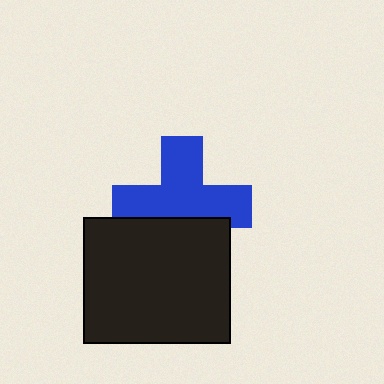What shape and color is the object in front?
The object in front is a black rectangle.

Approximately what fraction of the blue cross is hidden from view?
Roughly 32% of the blue cross is hidden behind the black rectangle.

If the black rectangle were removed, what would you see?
You would see the complete blue cross.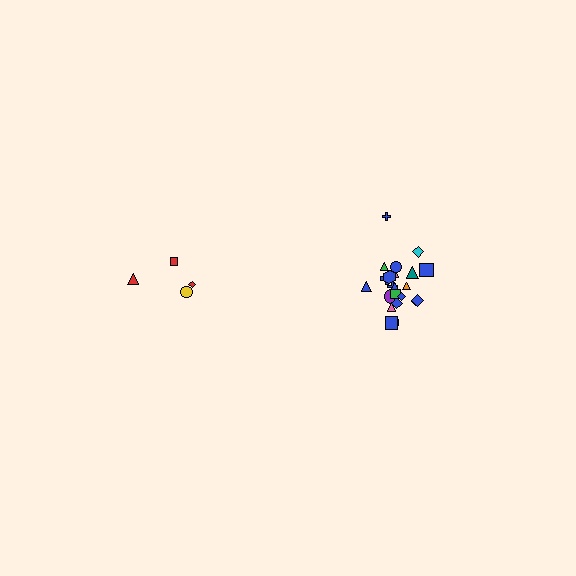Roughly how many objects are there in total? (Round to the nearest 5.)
Roughly 25 objects in total.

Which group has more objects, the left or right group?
The right group.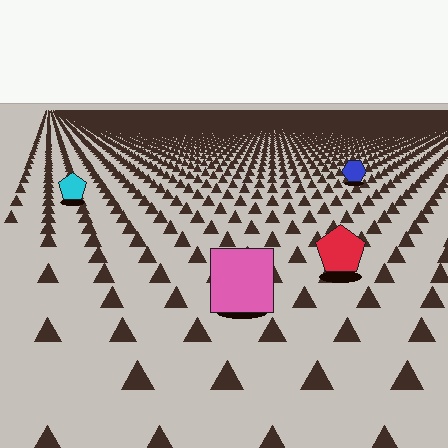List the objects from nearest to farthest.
From nearest to farthest: the pink square, the red pentagon, the cyan pentagon, the blue hexagon.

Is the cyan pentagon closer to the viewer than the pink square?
No. The pink square is closer — you can tell from the texture gradient: the ground texture is coarser near it.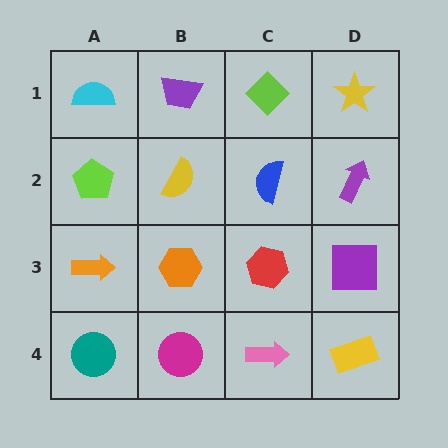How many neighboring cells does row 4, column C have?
3.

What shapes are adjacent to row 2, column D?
A yellow star (row 1, column D), a purple square (row 3, column D), a blue semicircle (row 2, column C).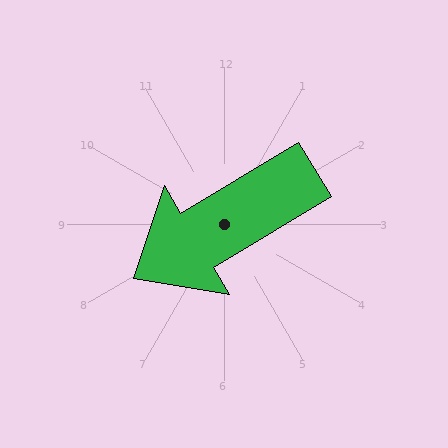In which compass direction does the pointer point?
Southwest.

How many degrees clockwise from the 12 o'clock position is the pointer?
Approximately 239 degrees.